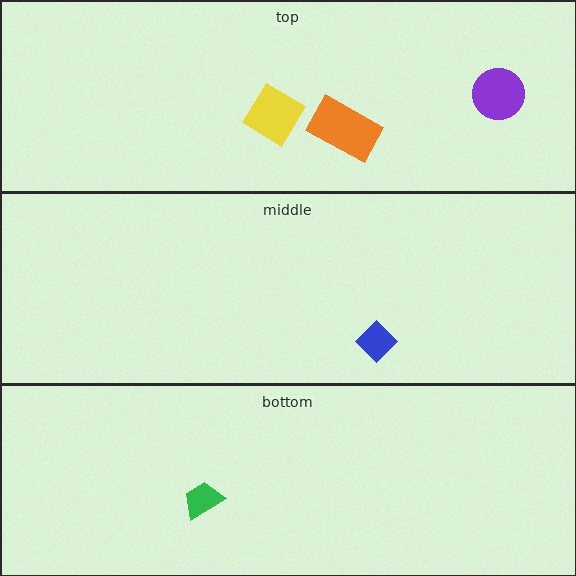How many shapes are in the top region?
3.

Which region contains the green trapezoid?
The bottom region.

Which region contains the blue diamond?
The middle region.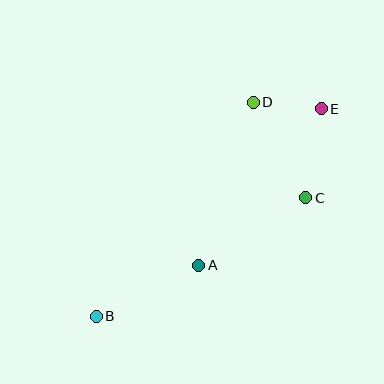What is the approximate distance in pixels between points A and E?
The distance between A and E is approximately 198 pixels.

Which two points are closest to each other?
Points D and E are closest to each other.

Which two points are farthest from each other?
Points B and E are farthest from each other.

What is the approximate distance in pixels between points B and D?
The distance between B and D is approximately 266 pixels.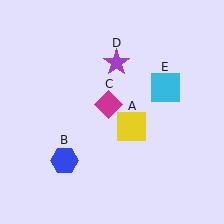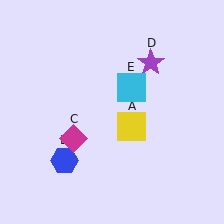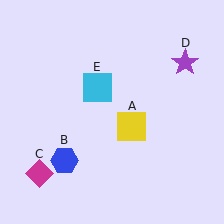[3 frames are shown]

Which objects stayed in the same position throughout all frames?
Yellow square (object A) and blue hexagon (object B) remained stationary.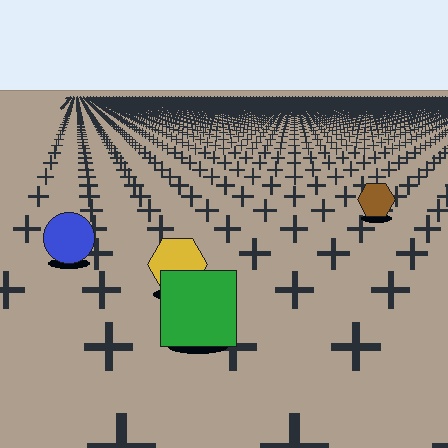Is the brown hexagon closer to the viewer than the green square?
No. The green square is closer — you can tell from the texture gradient: the ground texture is coarser near it.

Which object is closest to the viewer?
The green square is closest. The texture marks near it are larger and more spread out.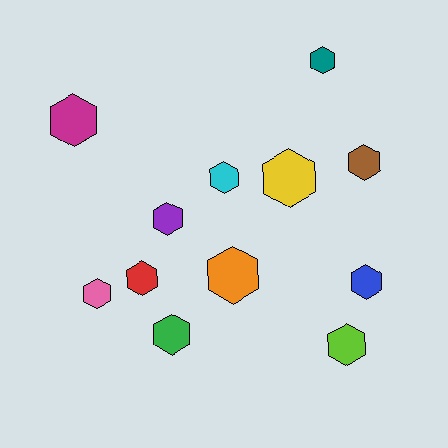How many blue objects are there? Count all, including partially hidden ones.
There is 1 blue object.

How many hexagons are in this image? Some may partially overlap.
There are 12 hexagons.